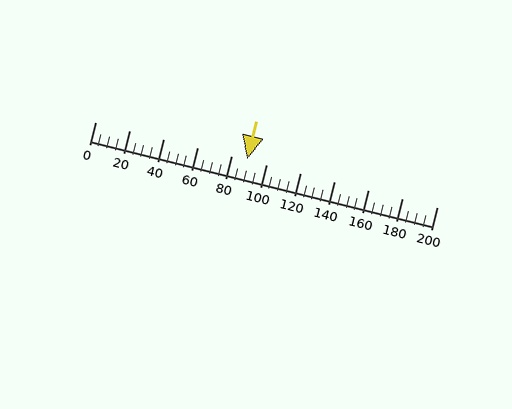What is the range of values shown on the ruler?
The ruler shows values from 0 to 200.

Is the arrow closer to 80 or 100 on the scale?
The arrow is closer to 80.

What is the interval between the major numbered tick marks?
The major tick marks are spaced 20 units apart.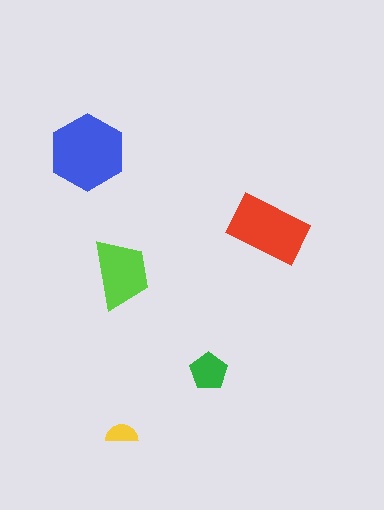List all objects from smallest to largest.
The yellow semicircle, the green pentagon, the lime trapezoid, the red rectangle, the blue hexagon.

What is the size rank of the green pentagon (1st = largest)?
4th.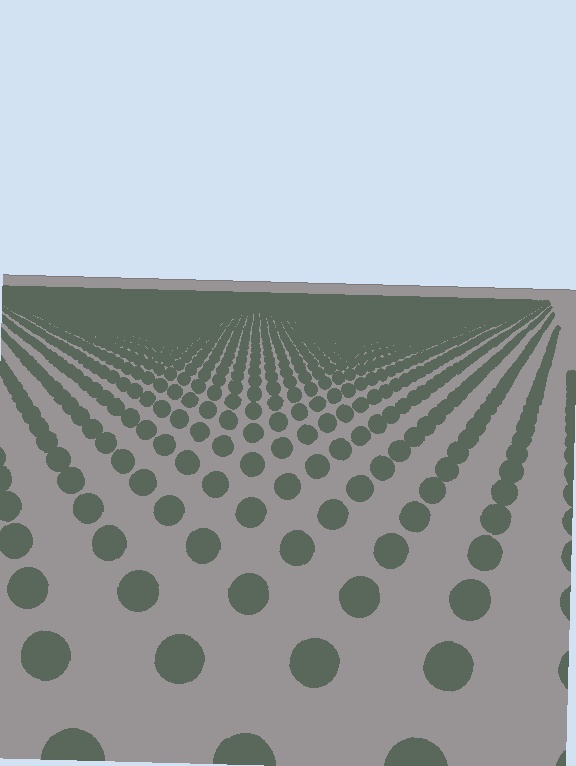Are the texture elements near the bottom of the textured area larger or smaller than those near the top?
Larger. Near the bottom, elements are closer to the viewer and appear at a bigger on-screen size.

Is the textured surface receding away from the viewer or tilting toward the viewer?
The surface is receding away from the viewer. Texture elements get smaller and denser toward the top.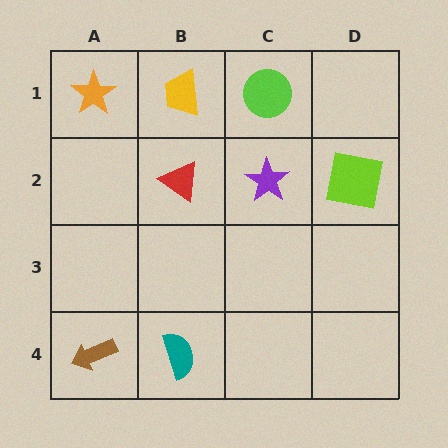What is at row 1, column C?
A lime circle.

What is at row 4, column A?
A brown arrow.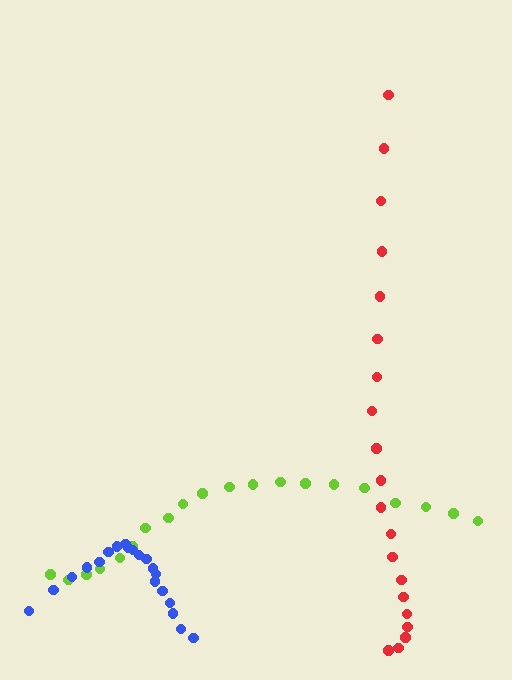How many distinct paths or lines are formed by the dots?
There are 3 distinct paths.